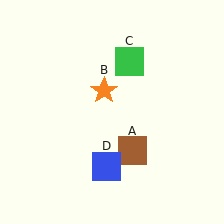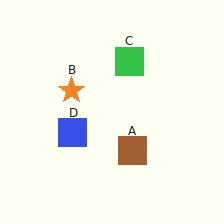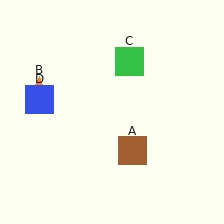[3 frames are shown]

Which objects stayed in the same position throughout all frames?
Brown square (object A) and green square (object C) remained stationary.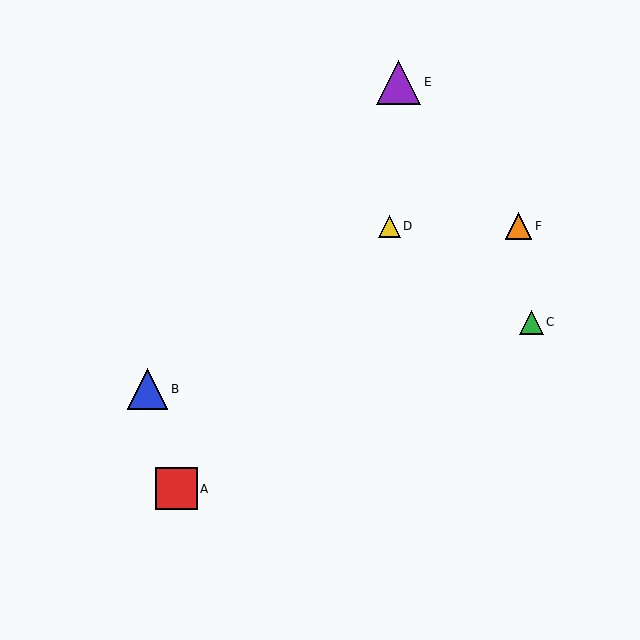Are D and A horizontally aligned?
No, D is at y≈226 and A is at y≈489.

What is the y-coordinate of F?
Object F is at y≈226.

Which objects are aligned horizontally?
Objects D, F are aligned horizontally.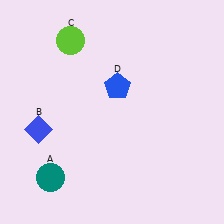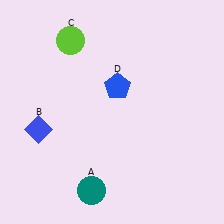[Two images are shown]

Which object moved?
The teal circle (A) moved right.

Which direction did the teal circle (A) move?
The teal circle (A) moved right.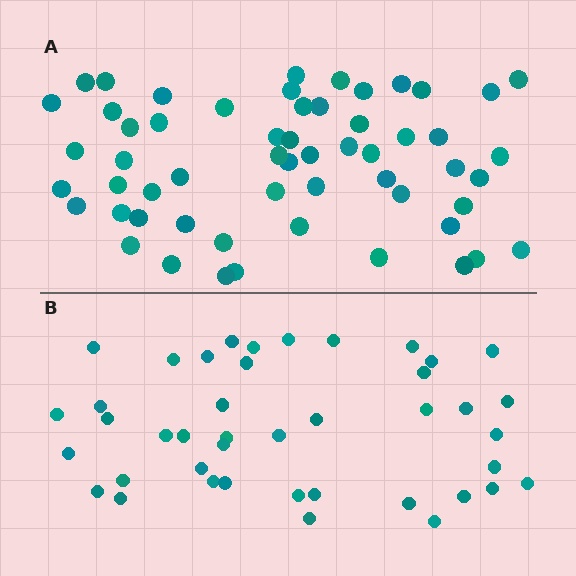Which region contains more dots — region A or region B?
Region A (the top region) has more dots.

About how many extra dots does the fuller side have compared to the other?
Region A has approximately 15 more dots than region B.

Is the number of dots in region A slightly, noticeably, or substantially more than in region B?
Region A has noticeably more, but not dramatically so. The ratio is roughly 1.4 to 1.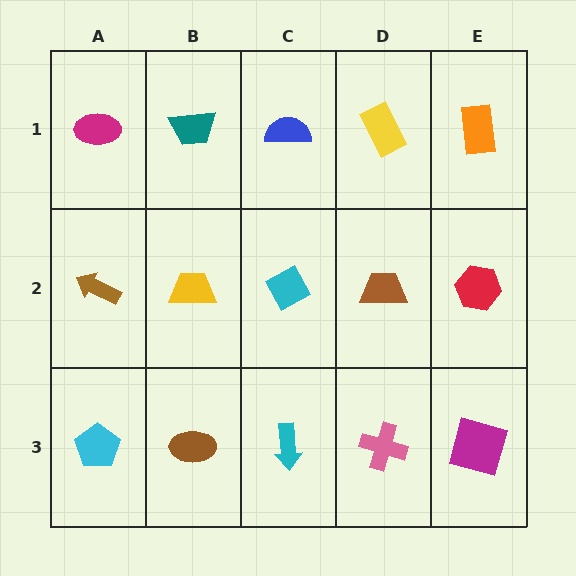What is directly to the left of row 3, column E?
A pink cross.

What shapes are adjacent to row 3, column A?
A brown arrow (row 2, column A), a brown ellipse (row 3, column B).